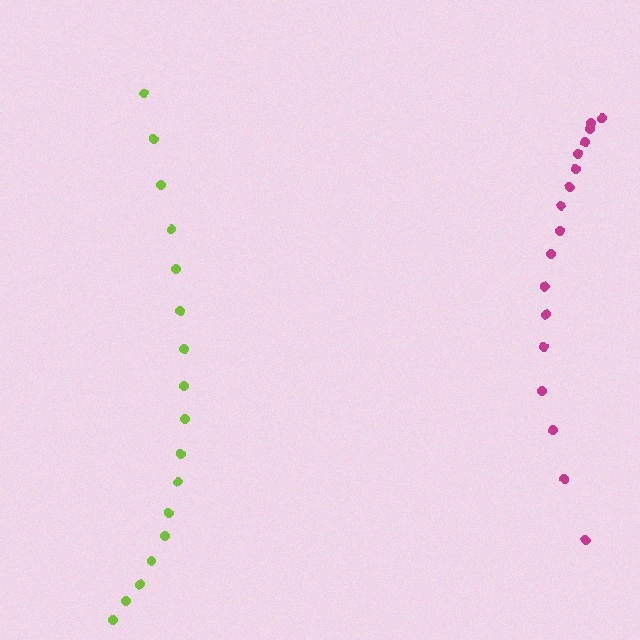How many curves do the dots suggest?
There are 2 distinct paths.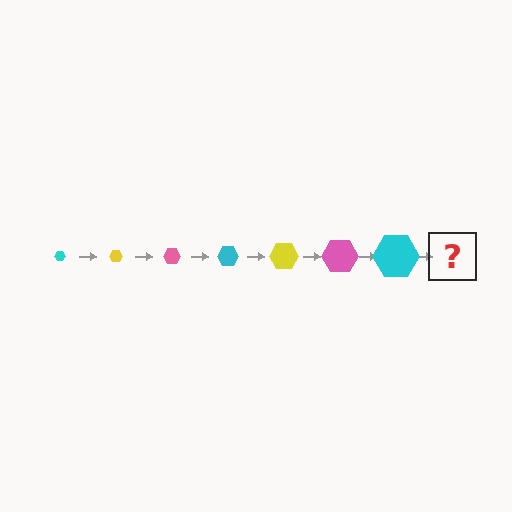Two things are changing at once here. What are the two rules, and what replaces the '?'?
The two rules are that the hexagon grows larger each step and the color cycles through cyan, yellow, and pink. The '?' should be a yellow hexagon, larger than the previous one.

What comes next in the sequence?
The next element should be a yellow hexagon, larger than the previous one.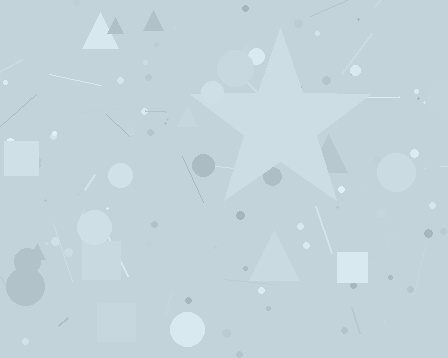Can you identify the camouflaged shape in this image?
The camouflaged shape is a star.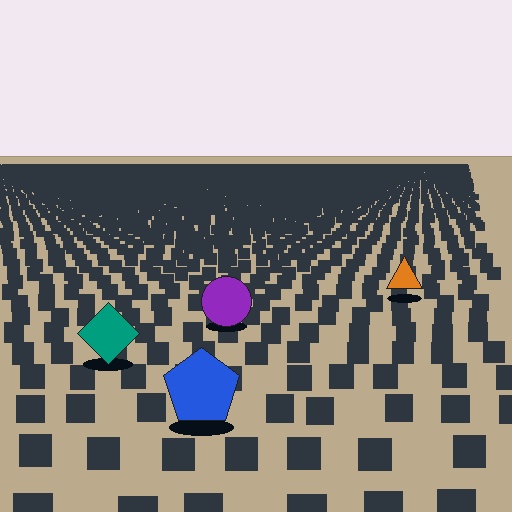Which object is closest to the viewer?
The blue pentagon is closest. The texture marks near it are larger and more spread out.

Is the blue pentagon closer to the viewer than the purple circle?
Yes. The blue pentagon is closer — you can tell from the texture gradient: the ground texture is coarser near it.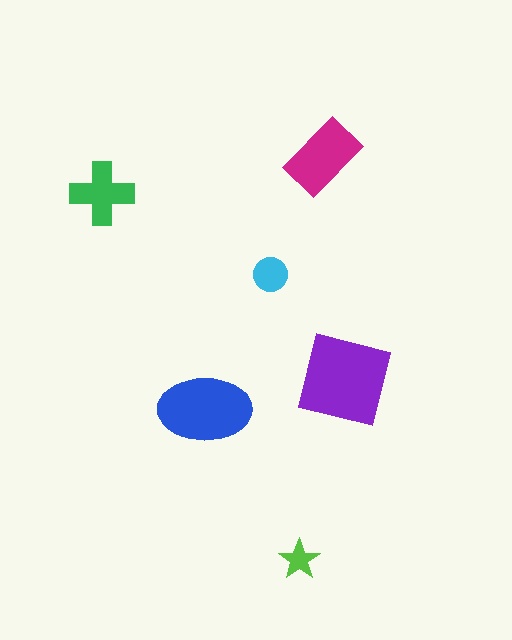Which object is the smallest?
The lime star.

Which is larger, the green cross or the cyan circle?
The green cross.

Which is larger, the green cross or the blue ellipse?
The blue ellipse.